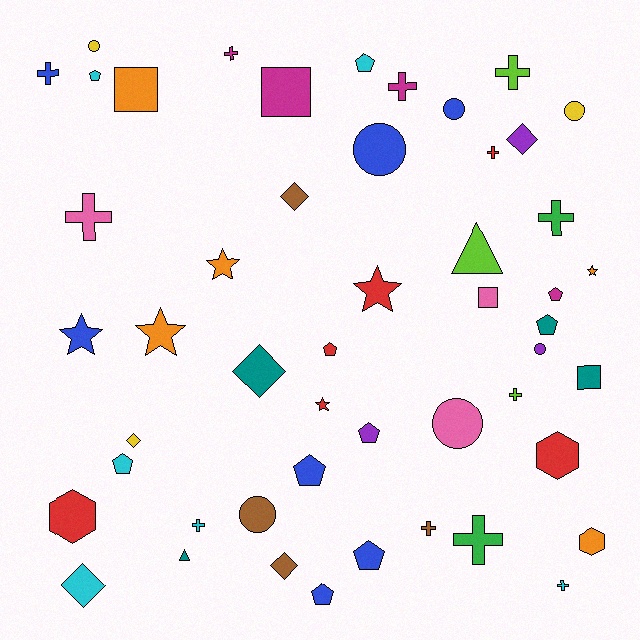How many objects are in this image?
There are 50 objects.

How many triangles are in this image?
There are 2 triangles.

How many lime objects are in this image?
There are 3 lime objects.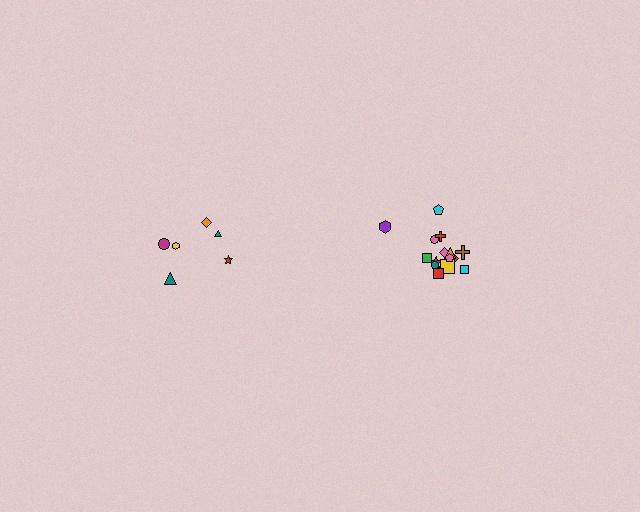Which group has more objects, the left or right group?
The right group.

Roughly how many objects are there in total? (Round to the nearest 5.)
Roughly 20 objects in total.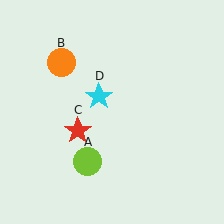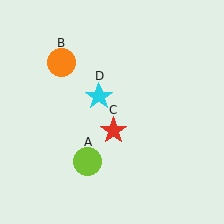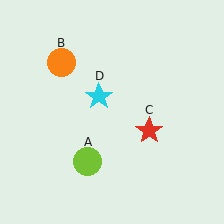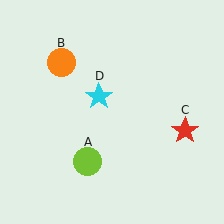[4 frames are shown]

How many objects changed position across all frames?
1 object changed position: red star (object C).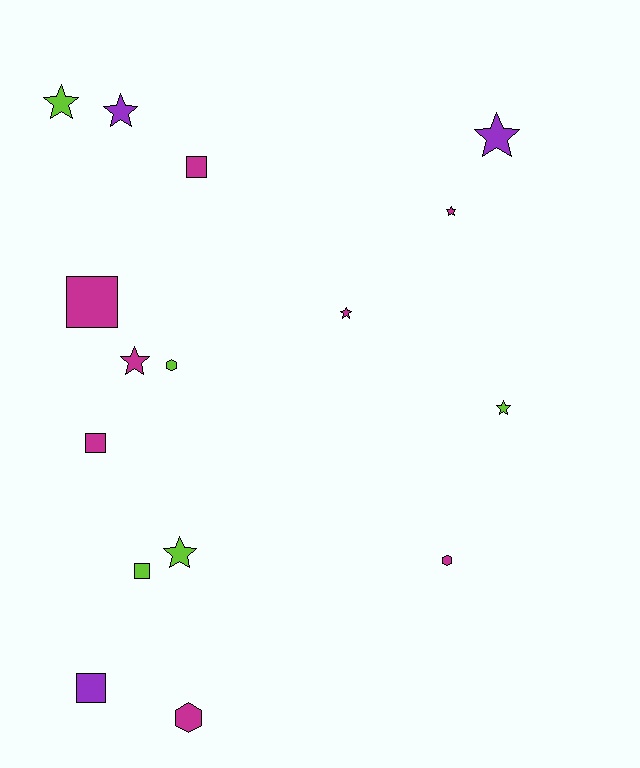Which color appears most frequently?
Magenta, with 8 objects.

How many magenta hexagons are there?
There are 2 magenta hexagons.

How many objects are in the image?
There are 16 objects.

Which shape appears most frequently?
Star, with 8 objects.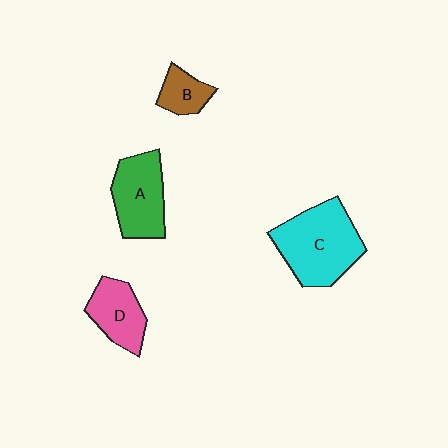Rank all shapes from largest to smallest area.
From largest to smallest: C (cyan), A (green), D (pink), B (brown).